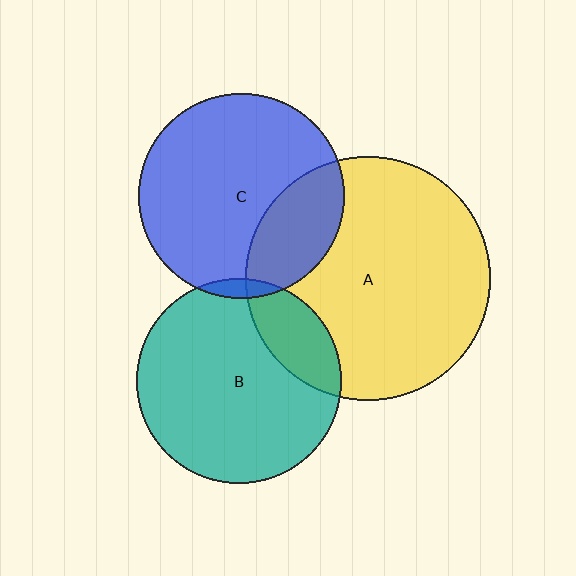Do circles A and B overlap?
Yes.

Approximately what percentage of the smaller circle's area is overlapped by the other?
Approximately 20%.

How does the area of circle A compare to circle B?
Approximately 1.4 times.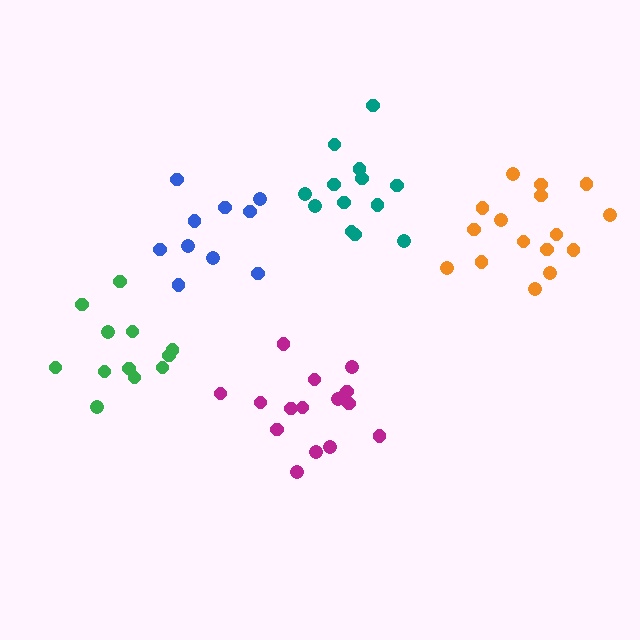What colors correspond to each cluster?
The clusters are colored: magenta, blue, teal, orange, green.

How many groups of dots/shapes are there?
There are 5 groups.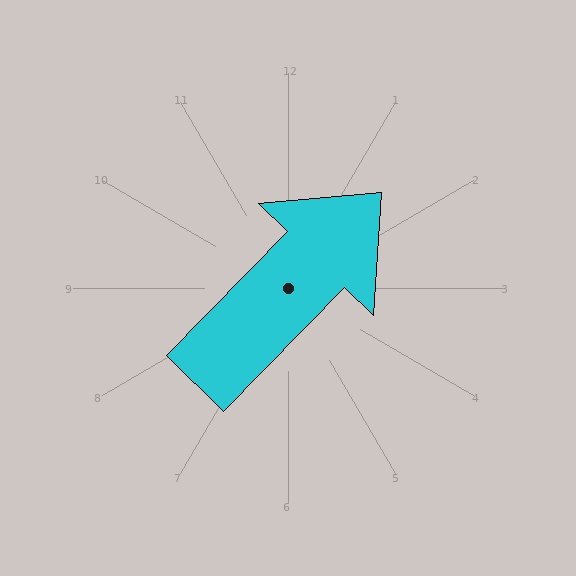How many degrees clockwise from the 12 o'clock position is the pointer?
Approximately 44 degrees.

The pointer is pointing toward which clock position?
Roughly 1 o'clock.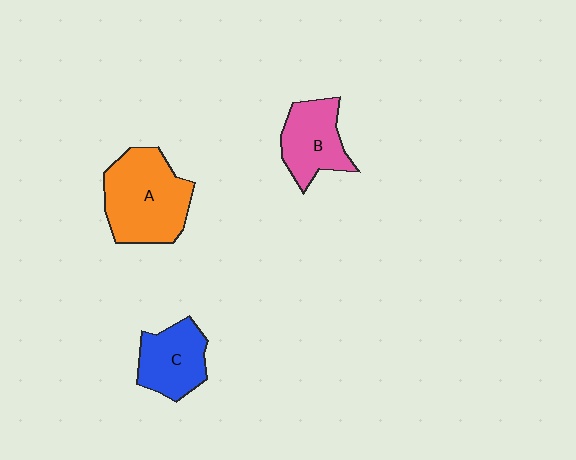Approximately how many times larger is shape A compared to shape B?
Approximately 1.6 times.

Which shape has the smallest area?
Shape C (blue).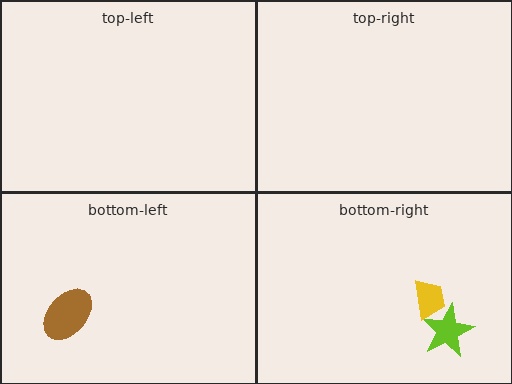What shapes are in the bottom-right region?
The lime star, the yellow trapezoid.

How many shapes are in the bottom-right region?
2.